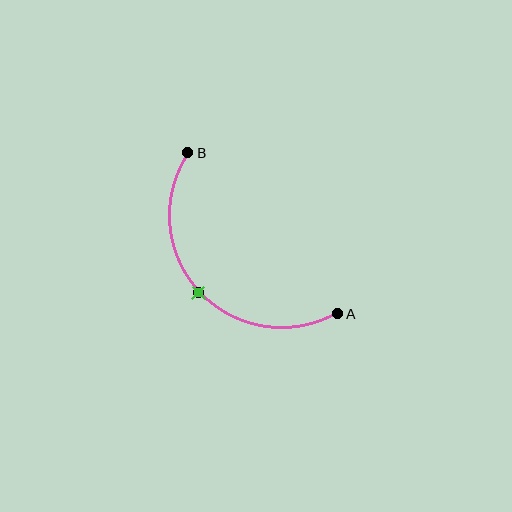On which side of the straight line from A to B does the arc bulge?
The arc bulges below and to the left of the straight line connecting A and B.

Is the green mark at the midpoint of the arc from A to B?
Yes. The green mark lies on the arc at equal arc-length from both A and B — it is the arc midpoint.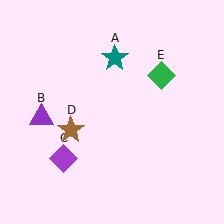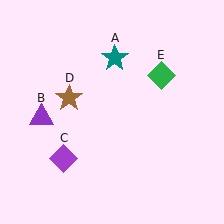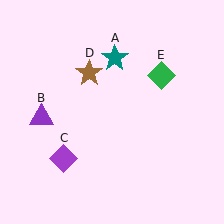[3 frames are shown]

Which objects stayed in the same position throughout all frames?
Teal star (object A) and purple triangle (object B) and purple diamond (object C) and green diamond (object E) remained stationary.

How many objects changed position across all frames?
1 object changed position: brown star (object D).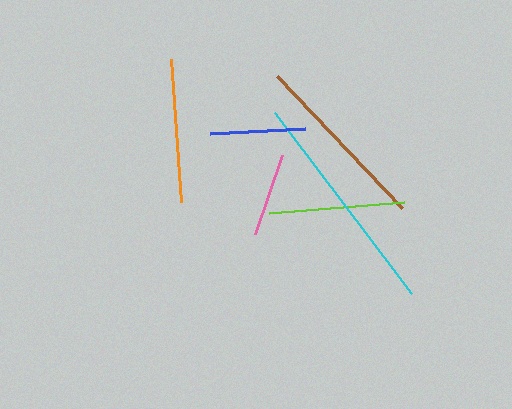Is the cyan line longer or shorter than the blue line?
The cyan line is longer than the blue line.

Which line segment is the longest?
The cyan line is the longest at approximately 227 pixels.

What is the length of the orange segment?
The orange segment is approximately 143 pixels long.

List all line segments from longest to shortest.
From longest to shortest: cyan, brown, orange, lime, blue, pink.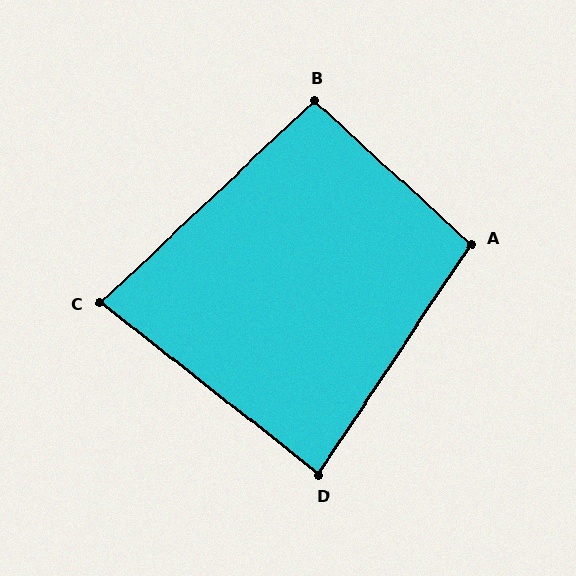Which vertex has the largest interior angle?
A, at approximately 99 degrees.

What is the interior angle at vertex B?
Approximately 94 degrees (approximately right).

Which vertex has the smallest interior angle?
C, at approximately 81 degrees.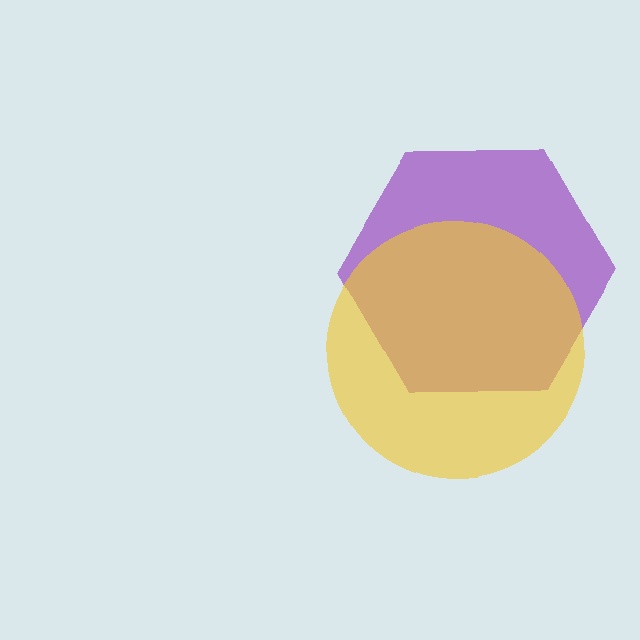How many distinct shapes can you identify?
There are 2 distinct shapes: a purple hexagon, a yellow circle.